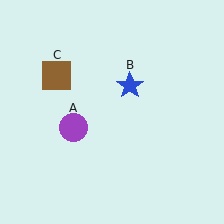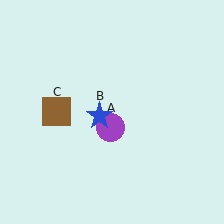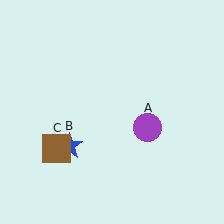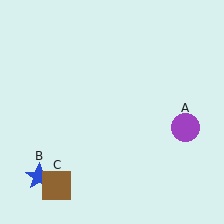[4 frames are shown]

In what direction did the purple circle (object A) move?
The purple circle (object A) moved right.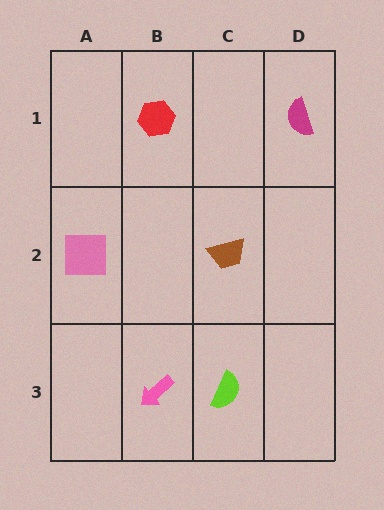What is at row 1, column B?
A red hexagon.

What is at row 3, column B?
A pink arrow.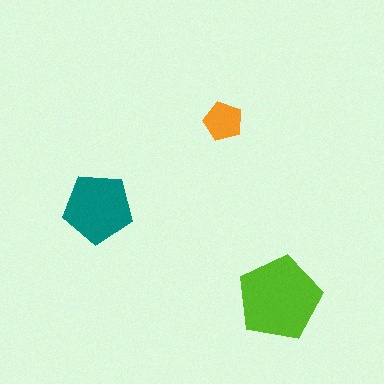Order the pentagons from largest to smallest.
the lime one, the teal one, the orange one.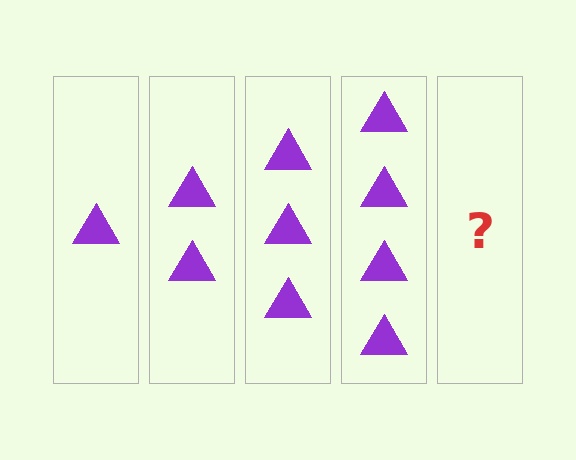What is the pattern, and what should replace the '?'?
The pattern is that each step adds one more triangle. The '?' should be 5 triangles.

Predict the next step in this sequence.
The next step is 5 triangles.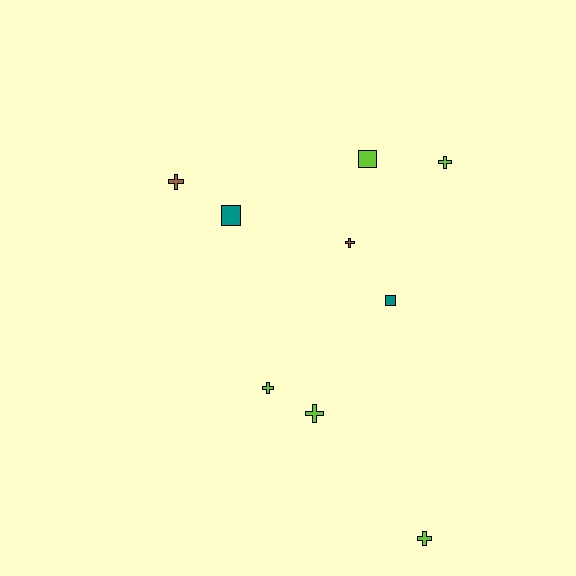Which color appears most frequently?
Lime, with 5 objects.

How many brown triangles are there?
There are no brown triangles.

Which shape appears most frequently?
Cross, with 6 objects.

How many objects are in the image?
There are 9 objects.